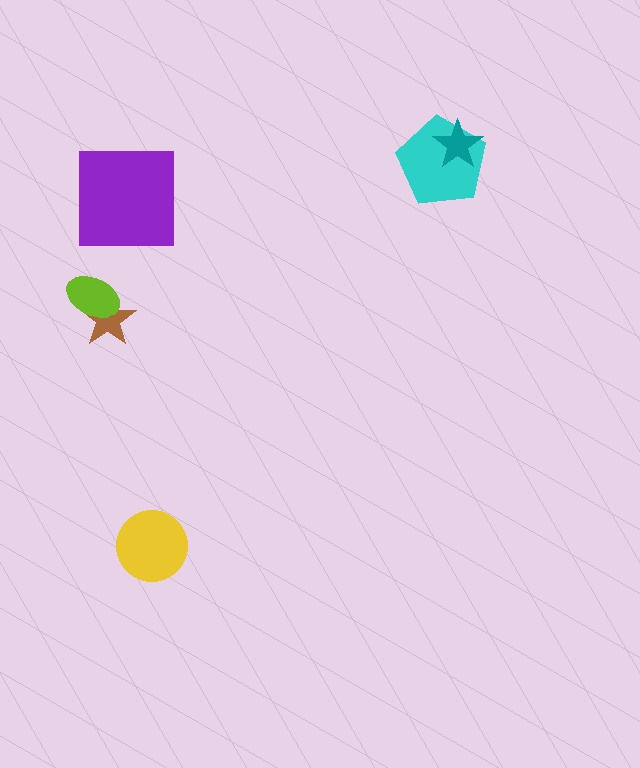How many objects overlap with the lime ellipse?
1 object overlaps with the lime ellipse.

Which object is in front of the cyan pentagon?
The teal star is in front of the cyan pentagon.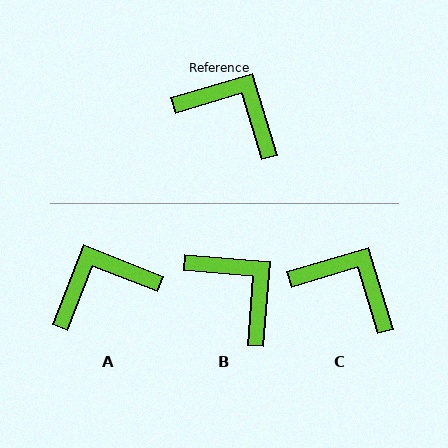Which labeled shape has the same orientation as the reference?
C.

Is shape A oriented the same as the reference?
No, it is off by about 52 degrees.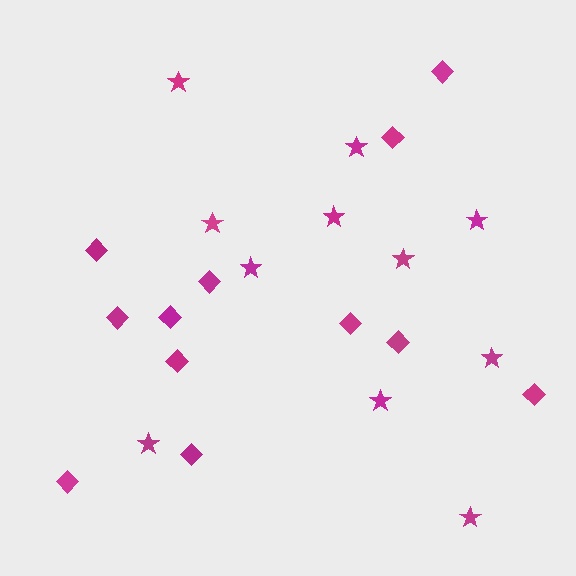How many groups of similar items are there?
There are 2 groups: one group of diamonds (12) and one group of stars (11).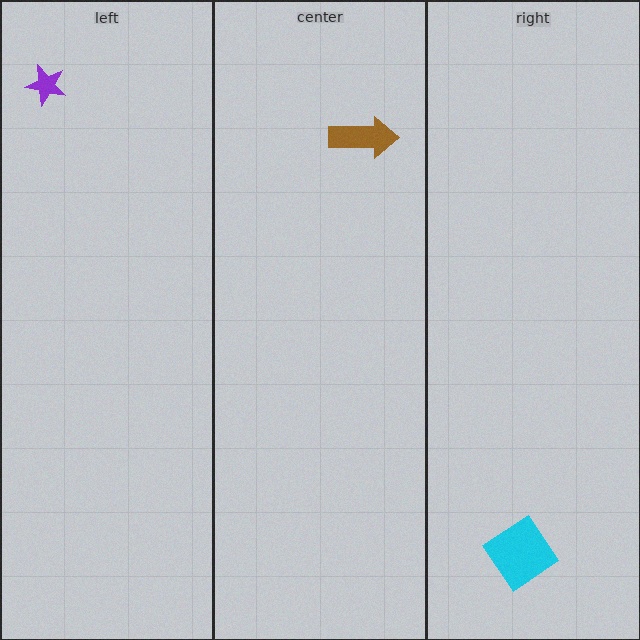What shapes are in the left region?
The purple star.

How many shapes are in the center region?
1.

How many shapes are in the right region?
1.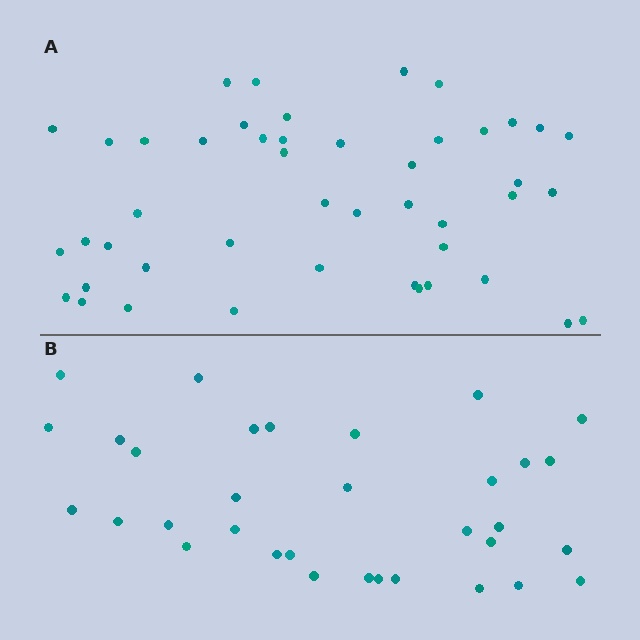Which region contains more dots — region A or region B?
Region A (the top region) has more dots.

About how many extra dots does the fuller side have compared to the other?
Region A has approximately 15 more dots than region B.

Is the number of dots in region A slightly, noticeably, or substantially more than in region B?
Region A has noticeably more, but not dramatically so. The ratio is roughly 1.4 to 1.